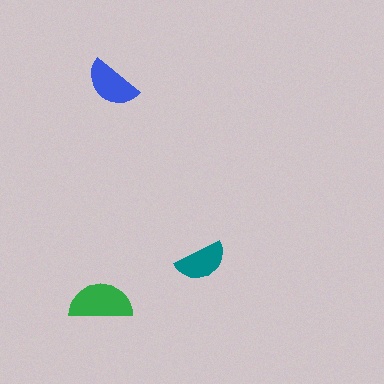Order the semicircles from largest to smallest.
the green one, the blue one, the teal one.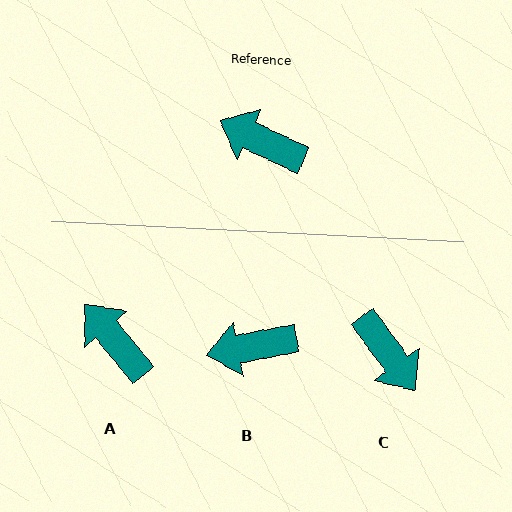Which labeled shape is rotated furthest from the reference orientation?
C, about 151 degrees away.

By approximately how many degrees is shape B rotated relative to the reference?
Approximately 36 degrees counter-clockwise.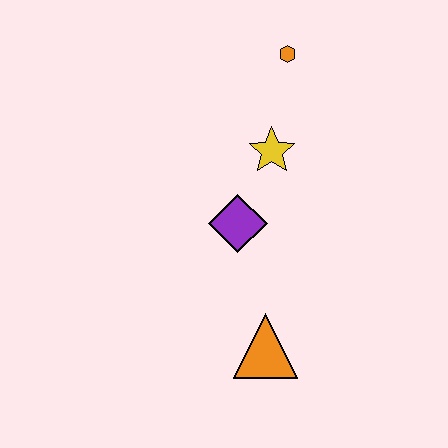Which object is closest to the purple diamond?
The yellow star is closest to the purple diamond.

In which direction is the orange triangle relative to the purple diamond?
The orange triangle is below the purple diamond.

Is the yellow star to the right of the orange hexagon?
No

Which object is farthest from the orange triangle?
The orange hexagon is farthest from the orange triangle.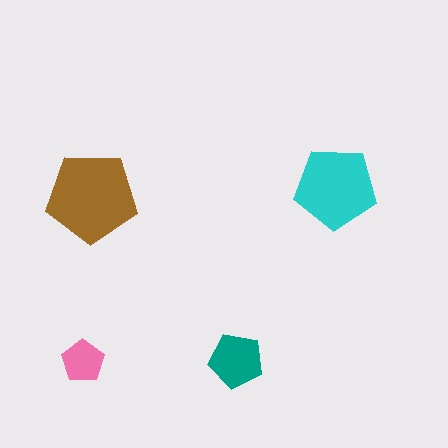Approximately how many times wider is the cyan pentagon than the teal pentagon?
About 1.5 times wider.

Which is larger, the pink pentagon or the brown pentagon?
The brown one.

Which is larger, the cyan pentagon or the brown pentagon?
The brown one.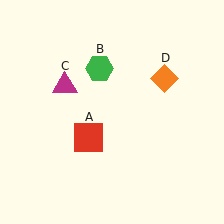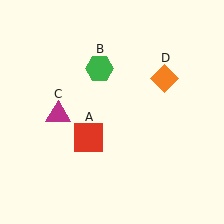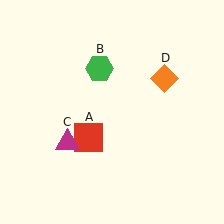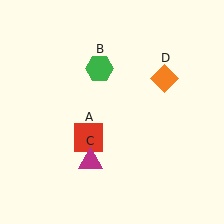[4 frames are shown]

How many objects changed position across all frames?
1 object changed position: magenta triangle (object C).